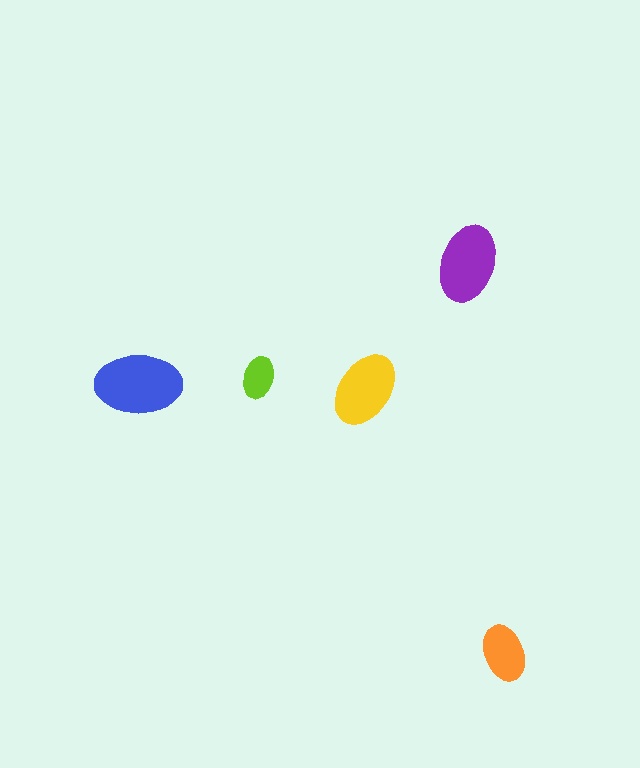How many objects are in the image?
There are 5 objects in the image.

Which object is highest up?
The purple ellipse is topmost.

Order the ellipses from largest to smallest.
the blue one, the purple one, the yellow one, the orange one, the lime one.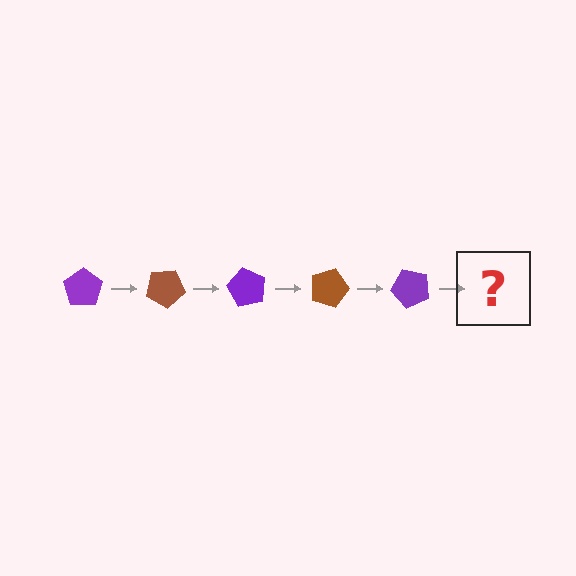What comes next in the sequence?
The next element should be a brown pentagon, rotated 150 degrees from the start.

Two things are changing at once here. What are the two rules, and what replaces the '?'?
The two rules are that it rotates 30 degrees each step and the color cycles through purple and brown. The '?' should be a brown pentagon, rotated 150 degrees from the start.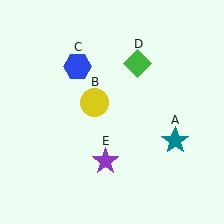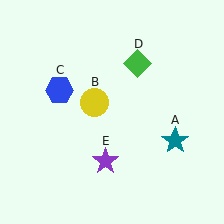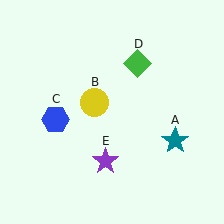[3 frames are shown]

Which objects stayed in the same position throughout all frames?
Teal star (object A) and yellow circle (object B) and green diamond (object D) and purple star (object E) remained stationary.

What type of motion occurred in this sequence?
The blue hexagon (object C) rotated counterclockwise around the center of the scene.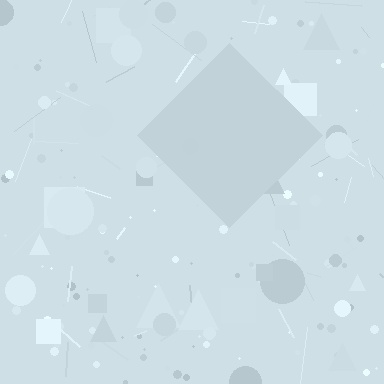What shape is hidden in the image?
A diamond is hidden in the image.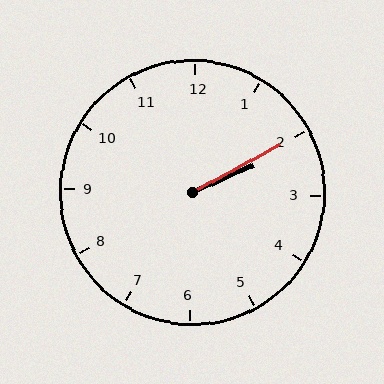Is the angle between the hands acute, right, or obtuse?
It is acute.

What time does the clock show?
2:10.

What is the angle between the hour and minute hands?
Approximately 5 degrees.